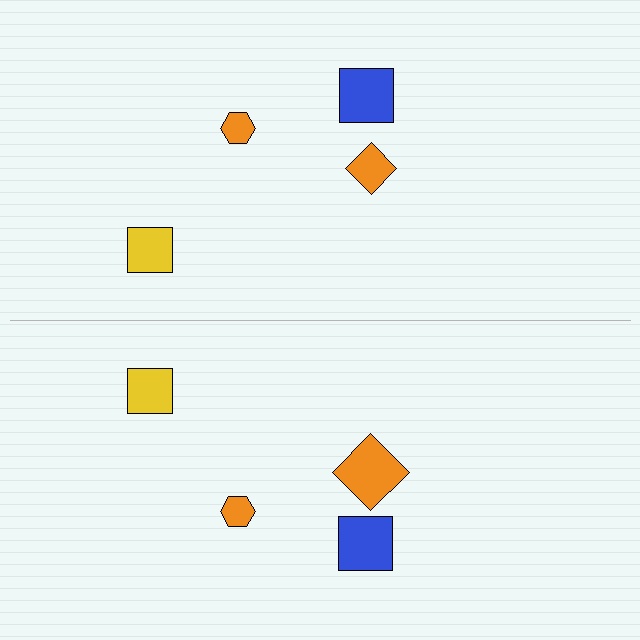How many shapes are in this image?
There are 8 shapes in this image.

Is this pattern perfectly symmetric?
No, the pattern is not perfectly symmetric. The orange diamond on the bottom side has a different size than its mirror counterpart.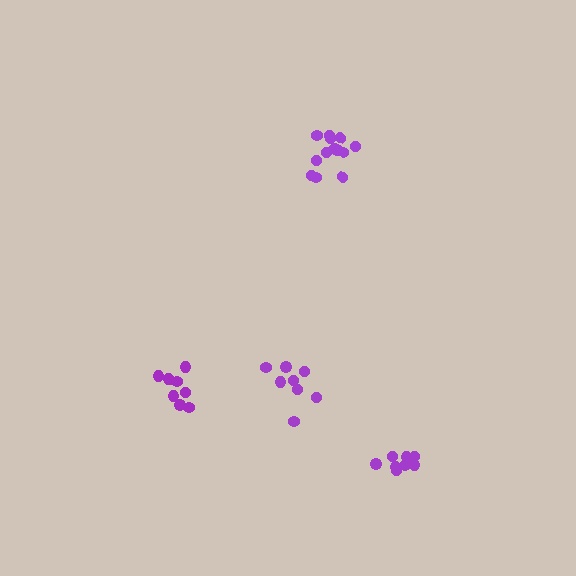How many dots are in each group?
Group 1: 13 dots, Group 2: 8 dots, Group 3: 9 dots, Group 4: 9 dots (39 total).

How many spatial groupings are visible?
There are 4 spatial groupings.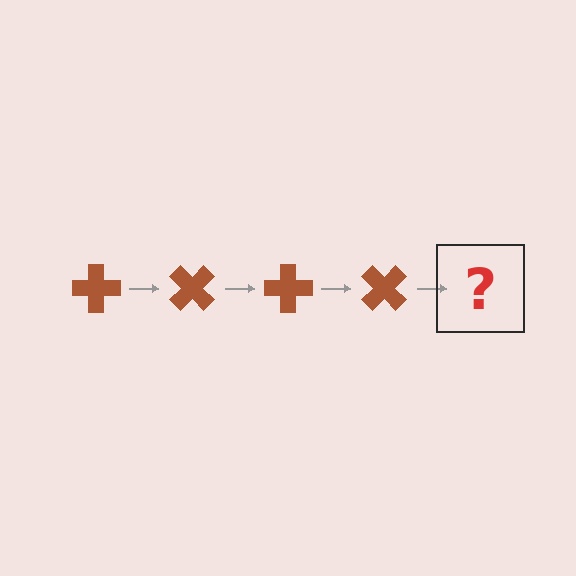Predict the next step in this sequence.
The next step is a brown cross rotated 180 degrees.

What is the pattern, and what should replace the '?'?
The pattern is that the cross rotates 45 degrees each step. The '?' should be a brown cross rotated 180 degrees.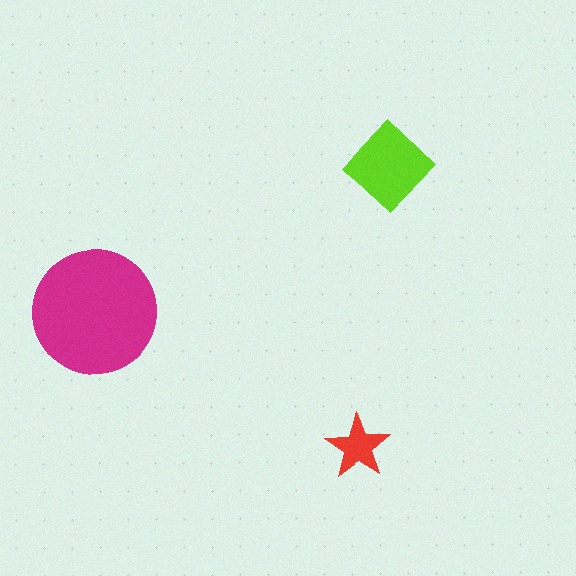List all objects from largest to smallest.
The magenta circle, the lime diamond, the red star.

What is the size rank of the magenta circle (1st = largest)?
1st.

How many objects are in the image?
There are 3 objects in the image.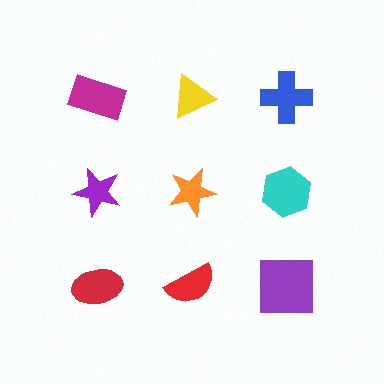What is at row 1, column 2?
A yellow triangle.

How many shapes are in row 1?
3 shapes.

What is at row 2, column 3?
A cyan hexagon.